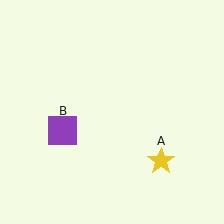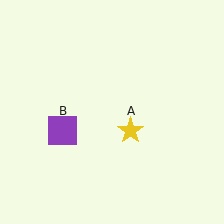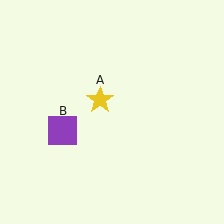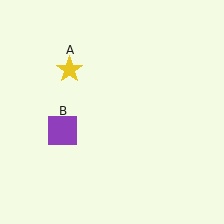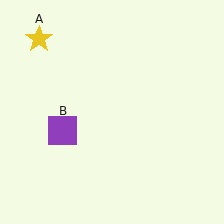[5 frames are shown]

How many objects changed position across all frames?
1 object changed position: yellow star (object A).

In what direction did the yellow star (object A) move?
The yellow star (object A) moved up and to the left.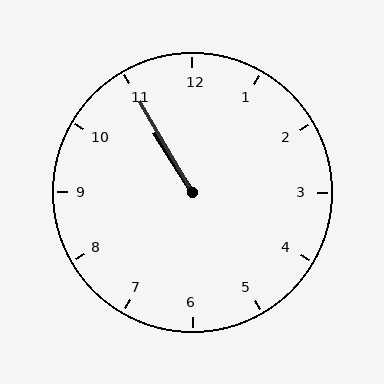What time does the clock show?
10:55.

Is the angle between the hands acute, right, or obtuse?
It is acute.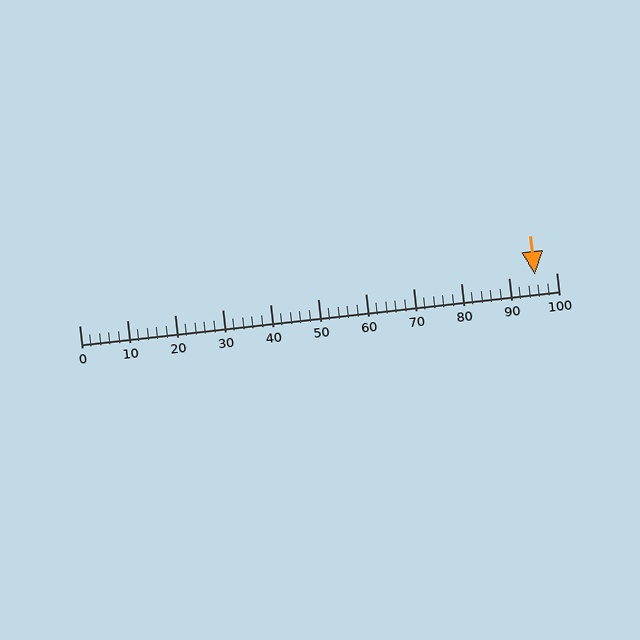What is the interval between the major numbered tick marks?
The major tick marks are spaced 10 units apart.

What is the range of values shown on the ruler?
The ruler shows values from 0 to 100.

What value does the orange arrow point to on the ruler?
The orange arrow points to approximately 96.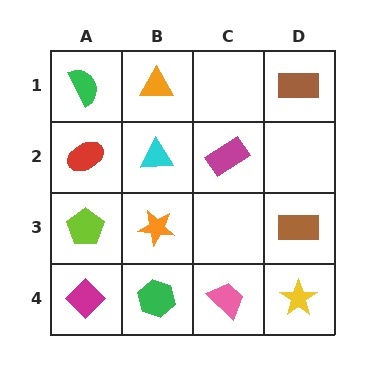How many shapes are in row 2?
3 shapes.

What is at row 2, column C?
A magenta rectangle.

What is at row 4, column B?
A green hexagon.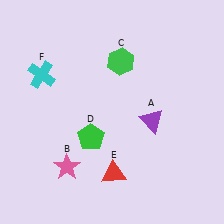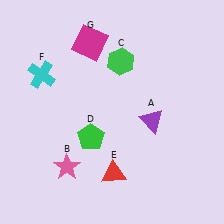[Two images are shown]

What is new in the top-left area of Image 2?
A magenta square (G) was added in the top-left area of Image 2.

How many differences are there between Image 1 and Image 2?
There is 1 difference between the two images.